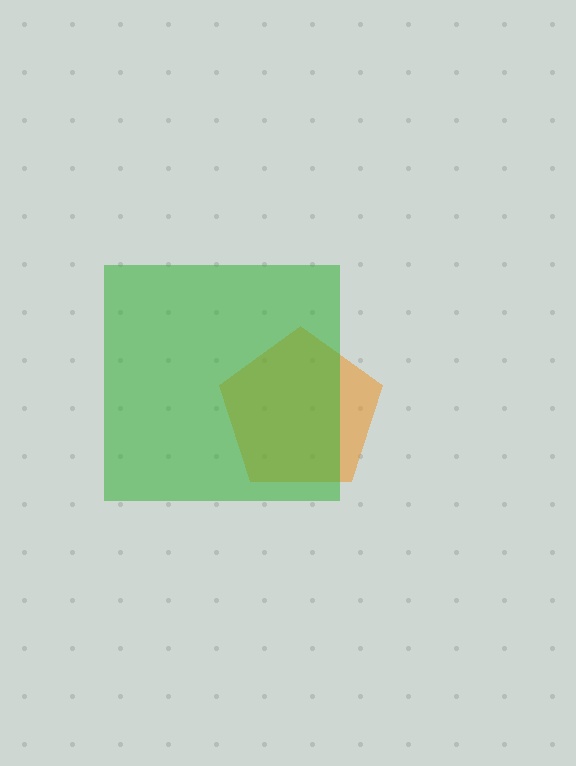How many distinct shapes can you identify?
There are 2 distinct shapes: an orange pentagon, a green square.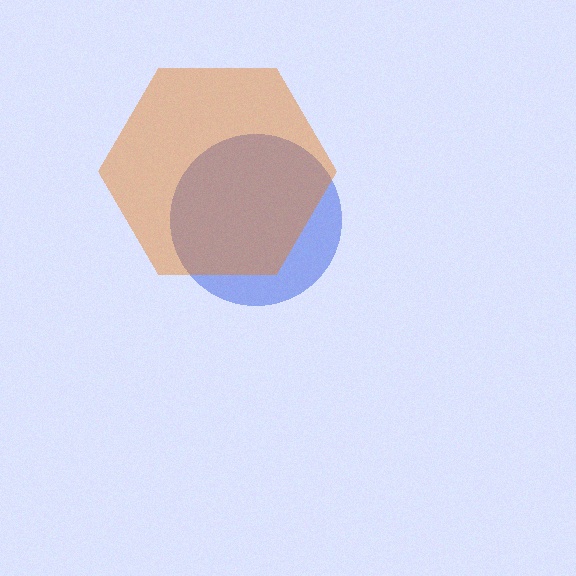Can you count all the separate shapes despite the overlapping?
Yes, there are 2 separate shapes.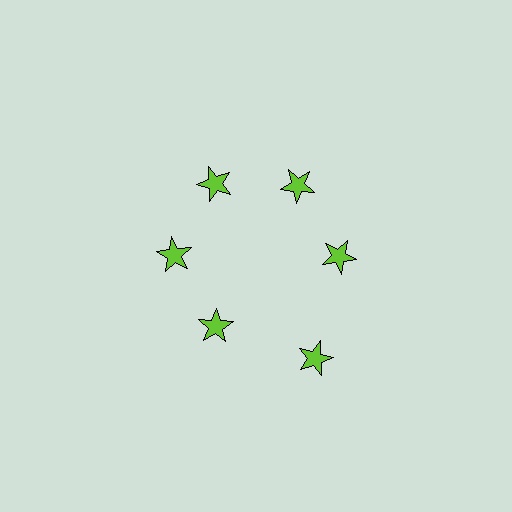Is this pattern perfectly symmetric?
No. The 6 lime stars are arranged in a ring, but one element near the 5 o'clock position is pushed outward from the center, breaking the 6-fold rotational symmetry.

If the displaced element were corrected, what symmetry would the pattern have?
It would have 6-fold rotational symmetry — the pattern would map onto itself every 60 degrees.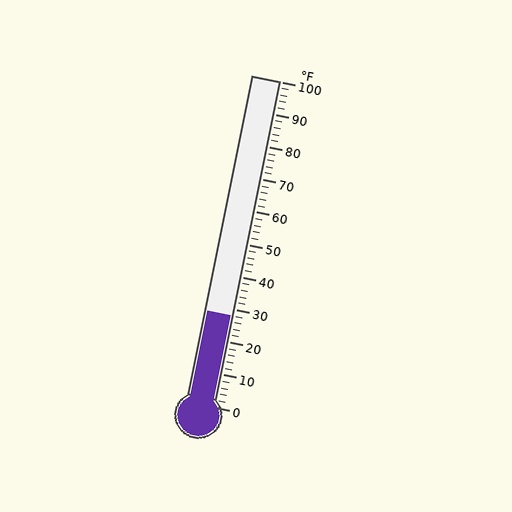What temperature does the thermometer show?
The thermometer shows approximately 28°F.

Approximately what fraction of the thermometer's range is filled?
The thermometer is filled to approximately 30% of its range.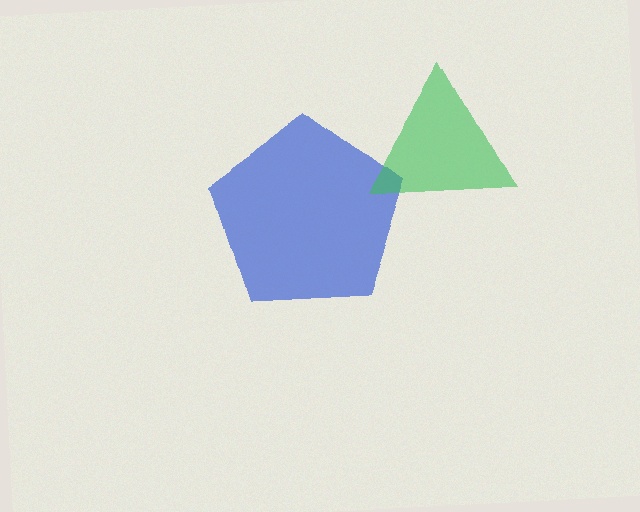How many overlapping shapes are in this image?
There are 2 overlapping shapes in the image.